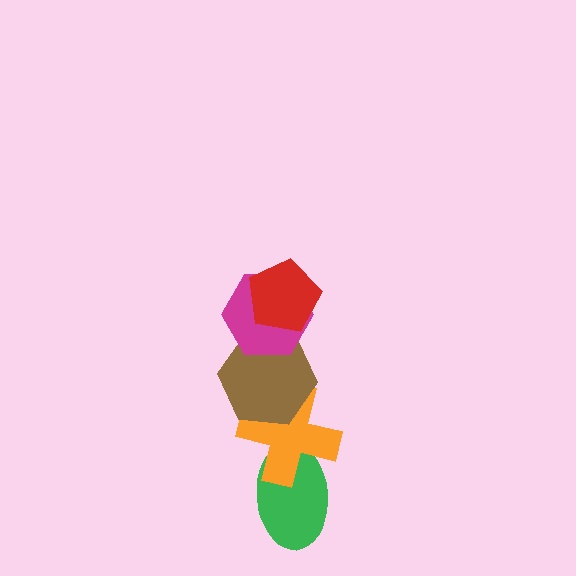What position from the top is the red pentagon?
The red pentagon is 1st from the top.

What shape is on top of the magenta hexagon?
The red pentagon is on top of the magenta hexagon.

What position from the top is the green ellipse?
The green ellipse is 5th from the top.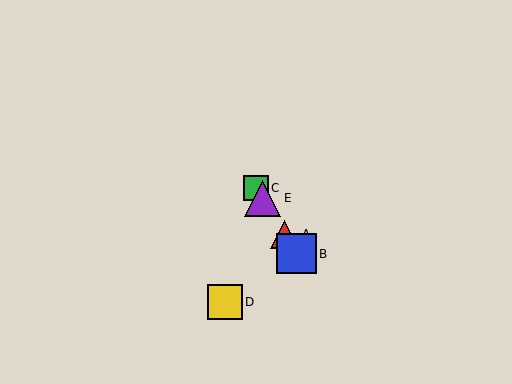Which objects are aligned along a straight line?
Objects A, B, C, E are aligned along a straight line.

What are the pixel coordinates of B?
Object B is at (296, 254).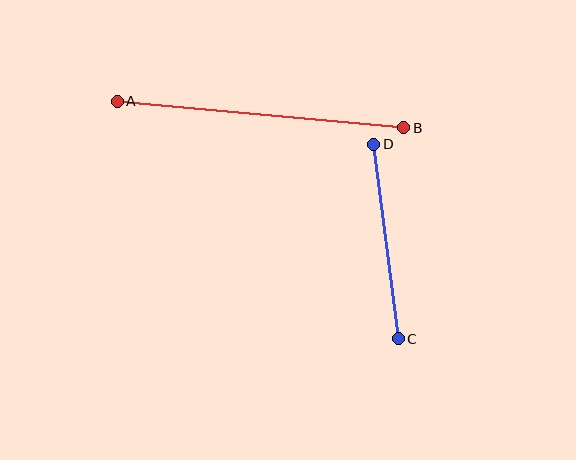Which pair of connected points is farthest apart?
Points A and B are farthest apart.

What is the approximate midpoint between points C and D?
The midpoint is at approximately (386, 241) pixels.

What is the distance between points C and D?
The distance is approximately 196 pixels.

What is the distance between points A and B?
The distance is approximately 287 pixels.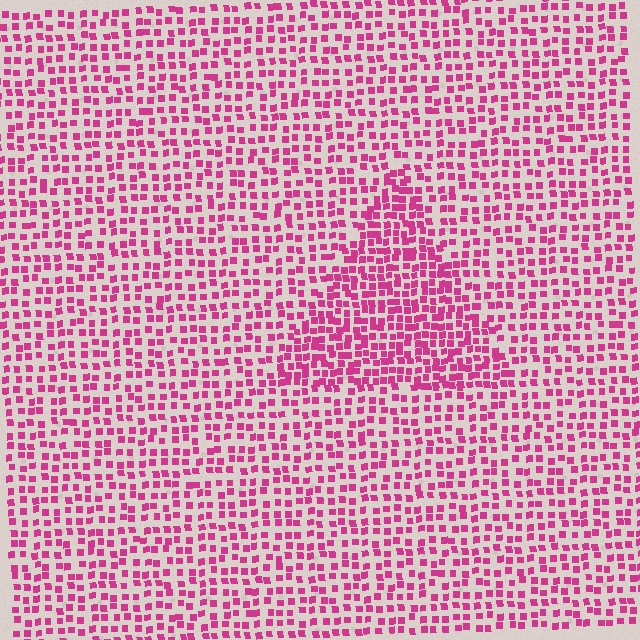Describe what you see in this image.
The image contains small magenta elements arranged at two different densities. A triangle-shaped region is visible where the elements are more densely packed than the surrounding area.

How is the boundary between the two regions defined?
The boundary is defined by a change in element density (approximately 1.6x ratio). All elements are the same color, size, and shape.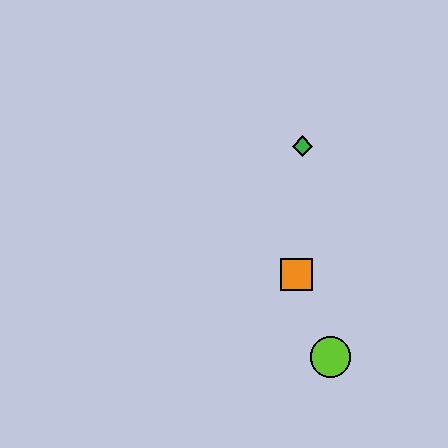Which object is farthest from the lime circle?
The green diamond is farthest from the lime circle.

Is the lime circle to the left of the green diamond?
No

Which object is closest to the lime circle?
The orange square is closest to the lime circle.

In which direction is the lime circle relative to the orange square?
The lime circle is below the orange square.